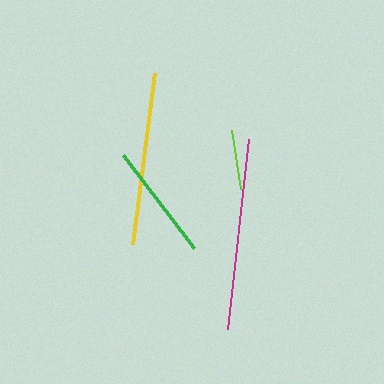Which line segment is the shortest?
The lime line is the shortest at approximately 60 pixels.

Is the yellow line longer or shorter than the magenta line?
The magenta line is longer than the yellow line.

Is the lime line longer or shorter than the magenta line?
The magenta line is longer than the lime line.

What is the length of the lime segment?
The lime segment is approximately 60 pixels long.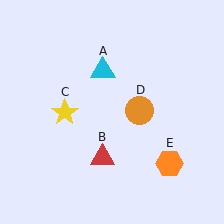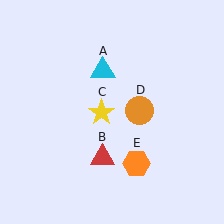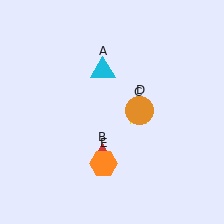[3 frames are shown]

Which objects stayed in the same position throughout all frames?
Cyan triangle (object A) and red triangle (object B) and orange circle (object D) remained stationary.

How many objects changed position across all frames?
2 objects changed position: yellow star (object C), orange hexagon (object E).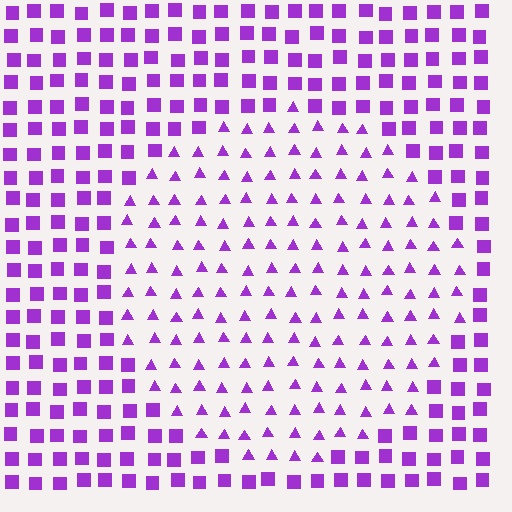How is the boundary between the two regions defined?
The boundary is defined by a change in element shape: triangles inside vs. squares outside. All elements share the same color and spacing.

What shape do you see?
I see a circle.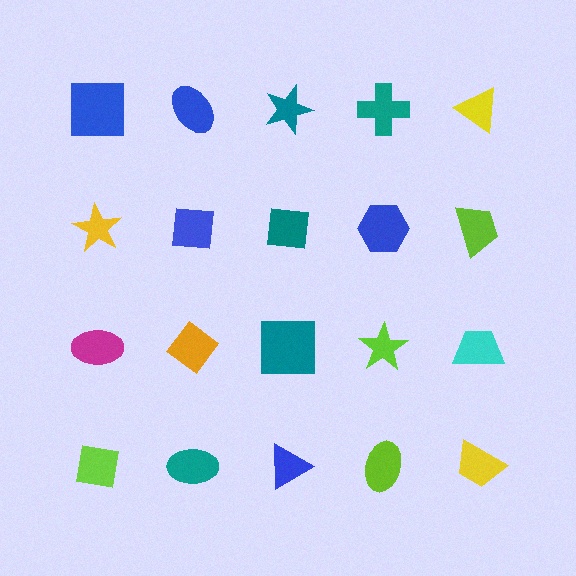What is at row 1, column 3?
A teal star.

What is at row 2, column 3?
A teal square.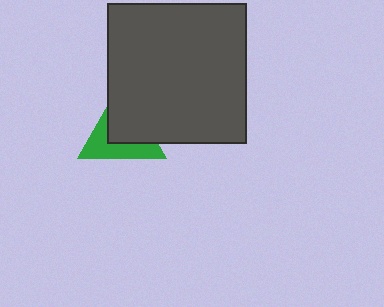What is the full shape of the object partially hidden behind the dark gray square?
The partially hidden object is a green triangle.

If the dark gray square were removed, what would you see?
You would see the complete green triangle.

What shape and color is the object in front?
The object in front is a dark gray square.